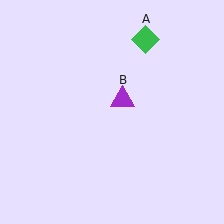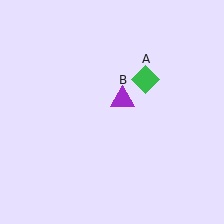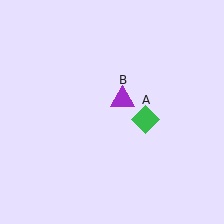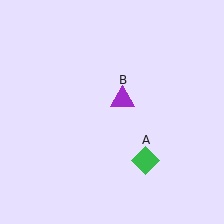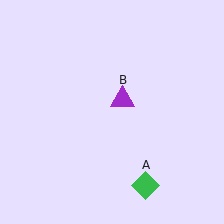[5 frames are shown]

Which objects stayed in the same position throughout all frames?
Purple triangle (object B) remained stationary.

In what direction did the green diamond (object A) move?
The green diamond (object A) moved down.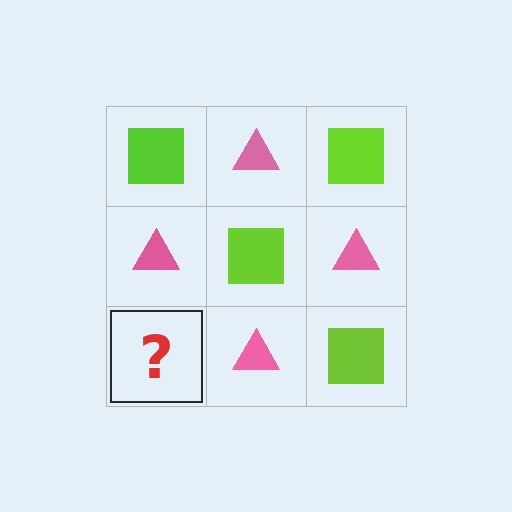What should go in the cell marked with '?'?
The missing cell should contain a lime square.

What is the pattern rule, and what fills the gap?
The rule is that it alternates lime square and pink triangle in a checkerboard pattern. The gap should be filled with a lime square.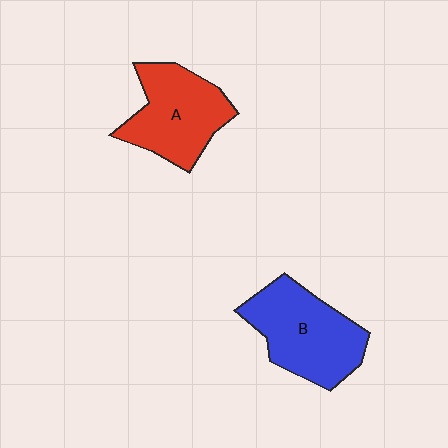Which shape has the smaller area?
Shape A (red).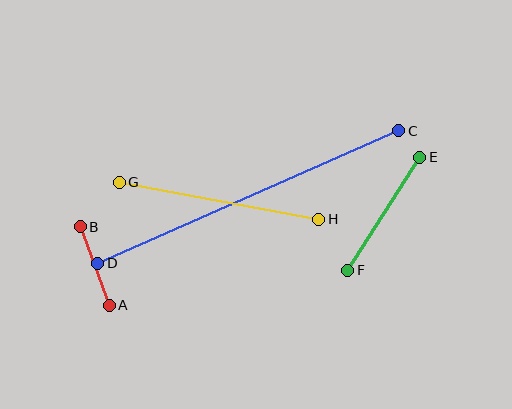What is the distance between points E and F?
The distance is approximately 133 pixels.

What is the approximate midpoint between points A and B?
The midpoint is at approximately (95, 266) pixels.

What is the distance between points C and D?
The distance is approximately 329 pixels.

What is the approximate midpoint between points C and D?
The midpoint is at approximately (248, 197) pixels.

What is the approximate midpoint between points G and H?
The midpoint is at approximately (219, 201) pixels.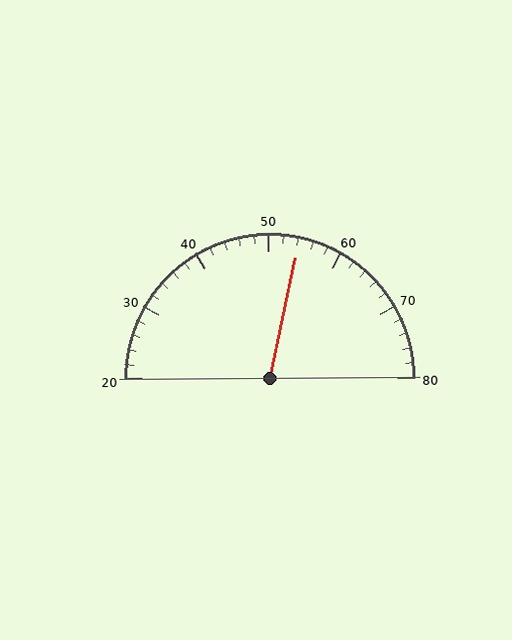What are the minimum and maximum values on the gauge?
The gauge ranges from 20 to 80.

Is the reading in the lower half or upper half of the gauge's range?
The reading is in the upper half of the range (20 to 80).